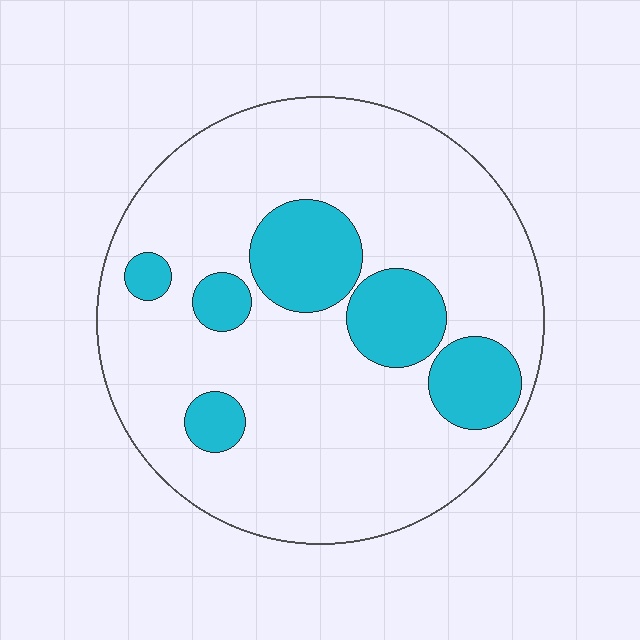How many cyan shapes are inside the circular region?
6.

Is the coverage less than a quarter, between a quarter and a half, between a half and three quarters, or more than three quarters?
Less than a quarter.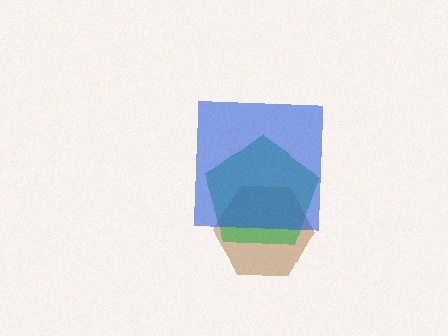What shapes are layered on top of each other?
The layered shapes are: a brown hexagon, a green pentagon, a blue square.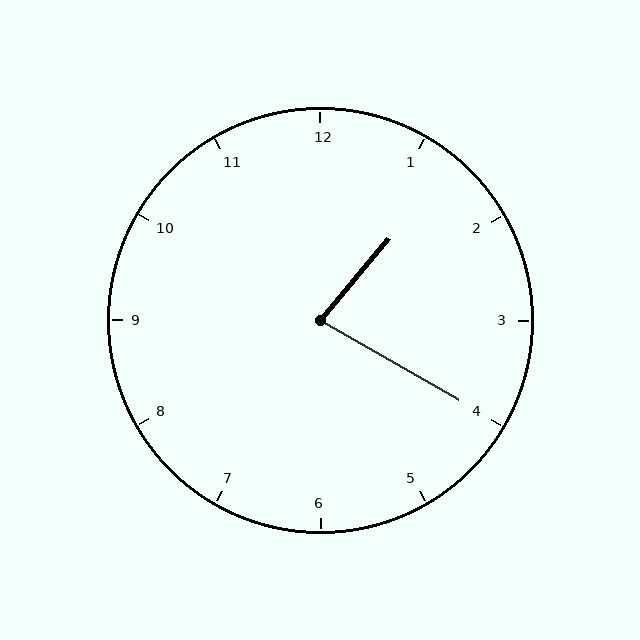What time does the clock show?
1:20.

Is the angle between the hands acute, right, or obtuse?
It is acute.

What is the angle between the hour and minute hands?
Approximately 80 degrees.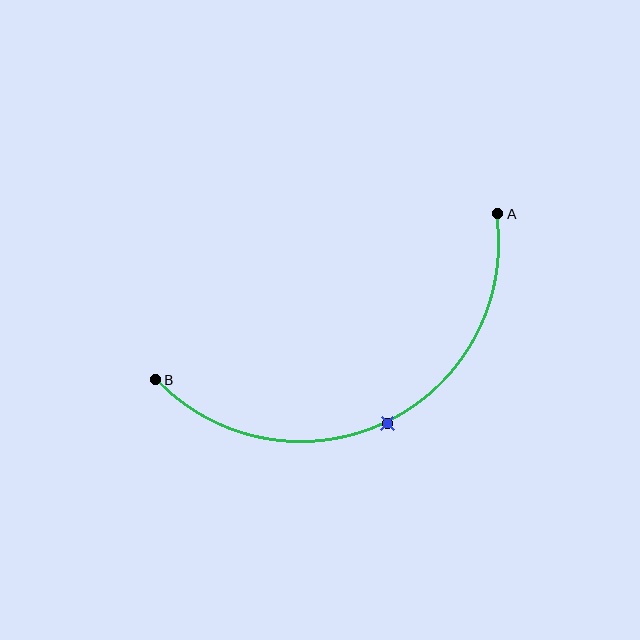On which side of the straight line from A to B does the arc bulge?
The arc bulges below the straight line connecting A and B.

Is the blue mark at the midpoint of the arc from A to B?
Yes. The blue mark lies on the arc at equal arc-length from both A and B — it is the arc midpoint.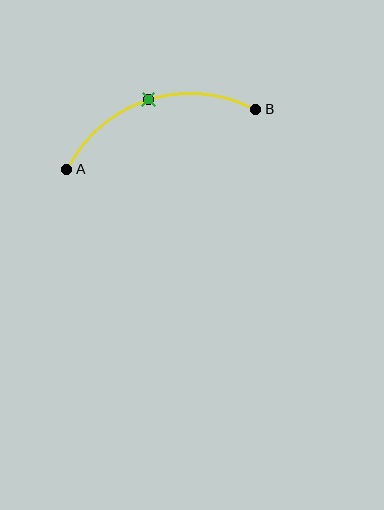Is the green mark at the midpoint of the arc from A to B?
Yes. The green mark lies on the arc at equal arc-length from both A and B — it is the arc midpoint.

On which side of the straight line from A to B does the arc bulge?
The arc bulges above the straight line connecting A and B.